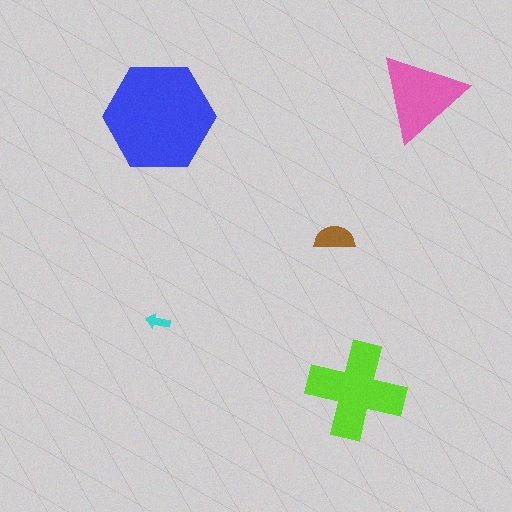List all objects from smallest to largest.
The cyan arrow, the brown semicircle, the pink triangle, the lime cross, the blue hexagon.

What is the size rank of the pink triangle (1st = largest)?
3rd.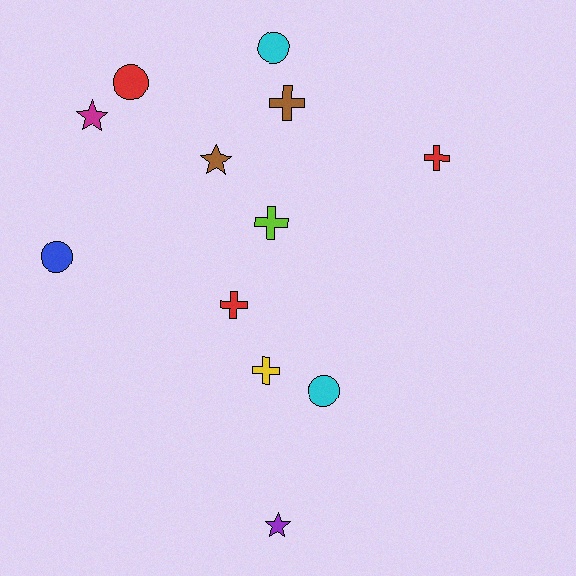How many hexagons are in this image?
There are no hexagons.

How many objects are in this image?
There are 12 objects.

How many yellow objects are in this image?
There is 1 yellow object.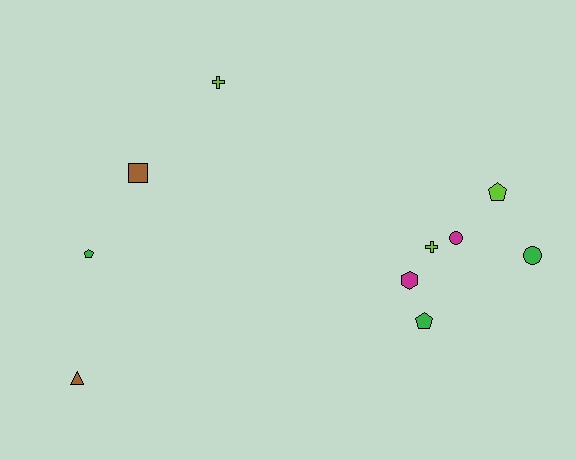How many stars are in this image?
There are no stars.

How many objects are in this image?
There are 10 objects.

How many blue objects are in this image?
There are no blue objects.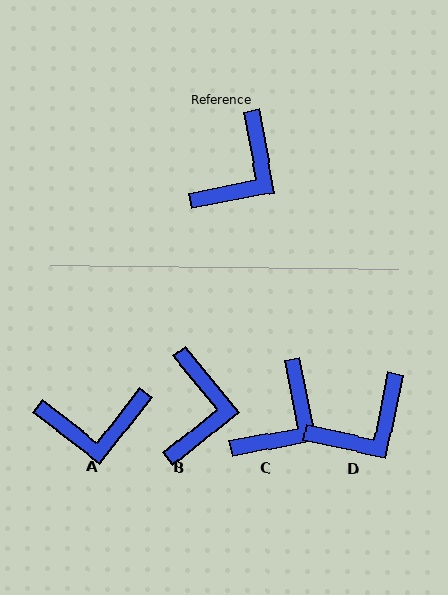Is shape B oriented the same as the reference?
No, it is off by about 28 degrees.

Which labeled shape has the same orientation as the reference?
C.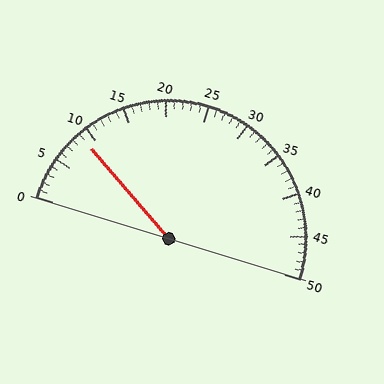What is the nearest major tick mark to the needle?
The nearest major tick mark is 10.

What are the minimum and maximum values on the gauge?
The gauge ranges from 0 to 50.